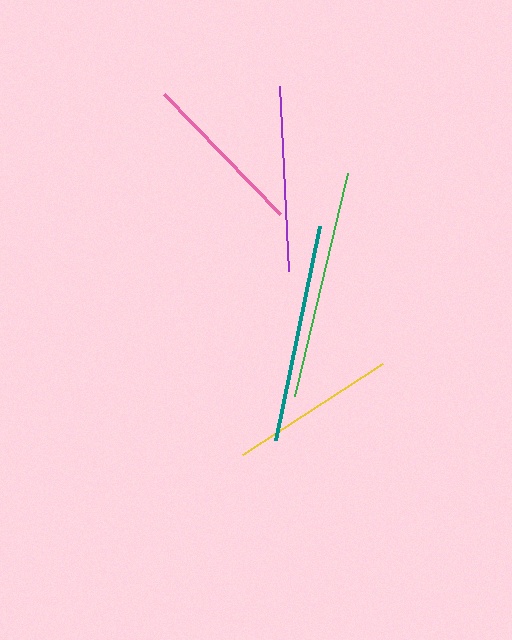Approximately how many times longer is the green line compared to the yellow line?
The green line is approximately 1.4 times the length of the yellow line.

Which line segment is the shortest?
The pink line is the shortest at approximately 167 pixels.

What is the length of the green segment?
The green segment is approximately 229 pixels long.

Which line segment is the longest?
The green line is the longest at approximately 229 pixels.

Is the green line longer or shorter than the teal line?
The green line is longer than the teal line.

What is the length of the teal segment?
The teal segment is approximately 219 pixels long.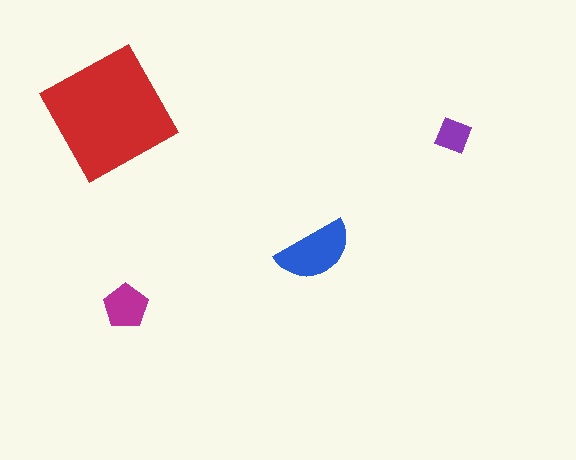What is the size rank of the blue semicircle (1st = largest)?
2nd.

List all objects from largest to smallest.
The red square, the blue semicircle, the magenta pentagon, the purple diamond.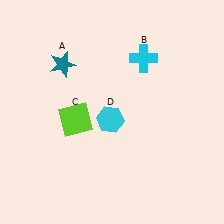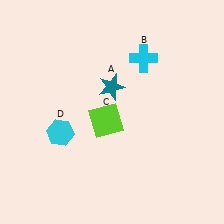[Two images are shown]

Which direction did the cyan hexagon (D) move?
The cyan hexagon (D) moved left.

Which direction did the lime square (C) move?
The lime square (C) moved right.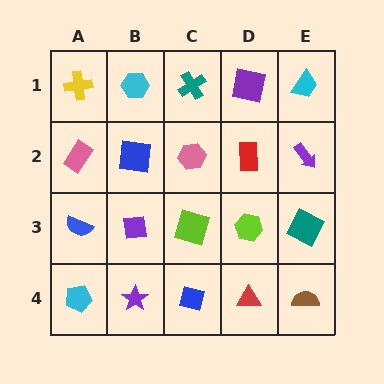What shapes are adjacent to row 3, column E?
A purple arrow (row 2, column E), a brown semicircle (row 4, column E), a lime hexagon (row 3, column D).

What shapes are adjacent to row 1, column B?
A blue square (row 2, column B), a yellow cross (row 1, column A), a teal cross (row 1, column C).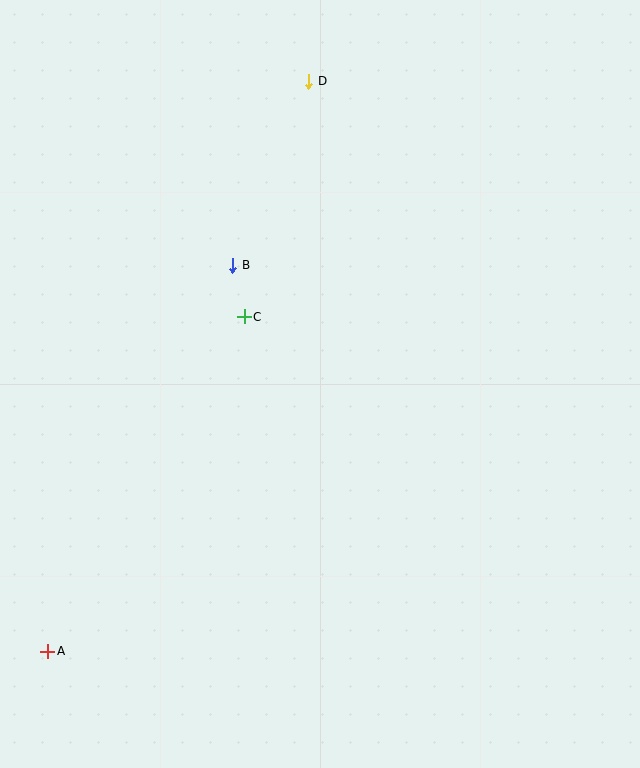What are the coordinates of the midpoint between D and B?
The midpoint between D and B is at (271, 173).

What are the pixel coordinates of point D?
Point D is at (309, 81).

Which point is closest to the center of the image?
Point C at (244, 317) is closest to the center.